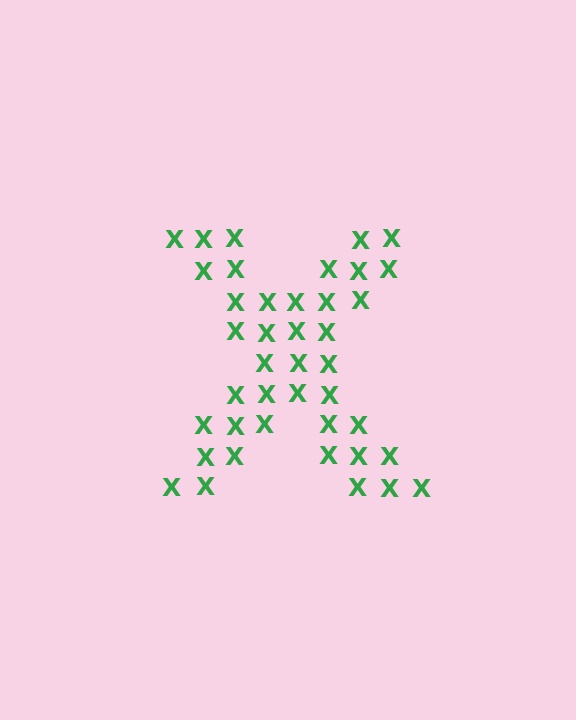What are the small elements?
The small elements are letter X's.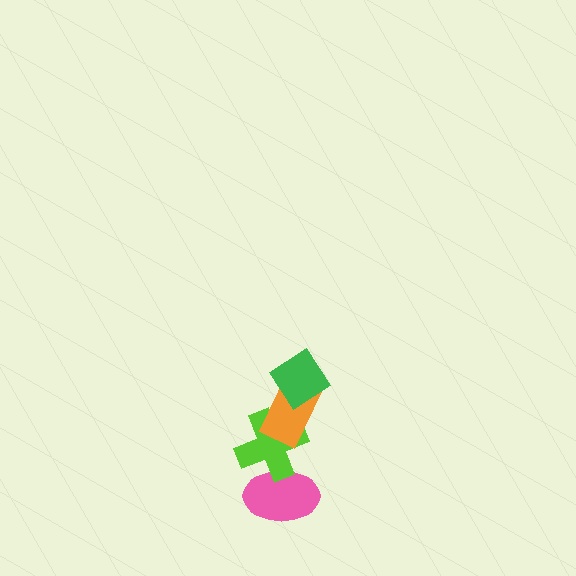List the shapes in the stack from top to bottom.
From top to bottom: the green diamond, the orange rectangle, the lime cross, the pink ellipse.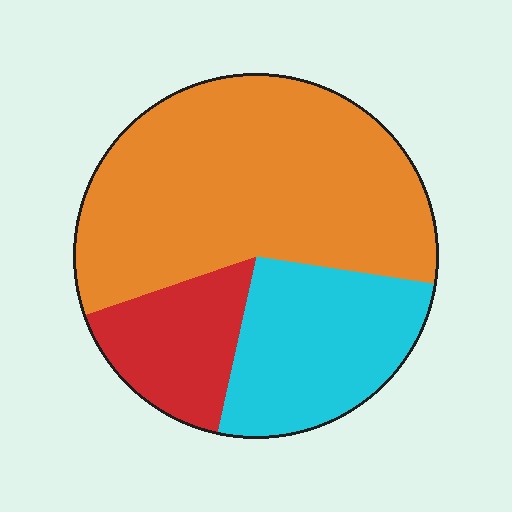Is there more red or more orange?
Orange.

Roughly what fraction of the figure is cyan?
Cyan covers about 25% of the figure.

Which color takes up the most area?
Orange, at roughly 60%.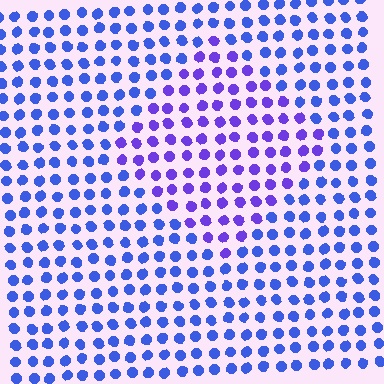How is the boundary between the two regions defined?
The boundary is defined purely by a slight shift in hue (about 31 degrees). Spacing, size, and orientation are identical on both sides.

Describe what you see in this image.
The image is filled with small blue elements in a uniform arrangement. A diamond-shaped region is visible where the elements are tinted to a slightly different hue, forming a subtle color boundary.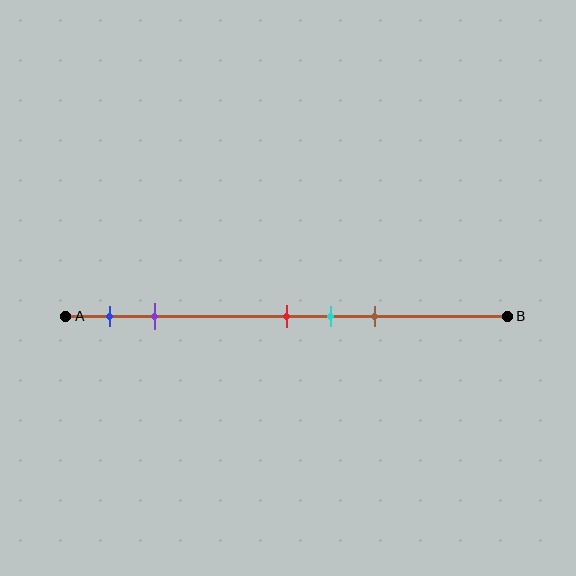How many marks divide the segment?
There are 5 marks dividing the segment.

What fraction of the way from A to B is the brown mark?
The brown mark is approximately 70% (0.7) of the way from A to B.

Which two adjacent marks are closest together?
The red and cyan marks are the closest adjacent pair.